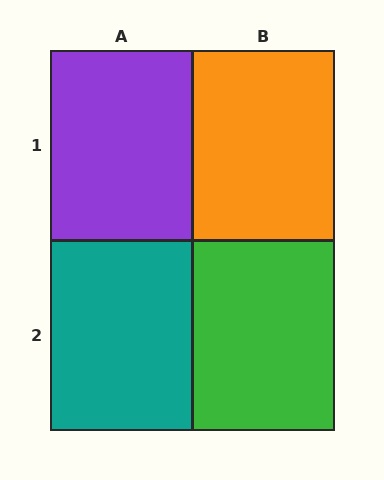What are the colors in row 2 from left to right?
Teal, green.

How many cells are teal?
1 cell is teal.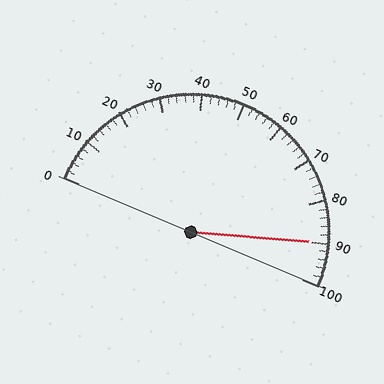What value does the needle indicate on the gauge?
The needle indicates approximately 90.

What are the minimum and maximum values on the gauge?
The gauge ranges from 0 to 100.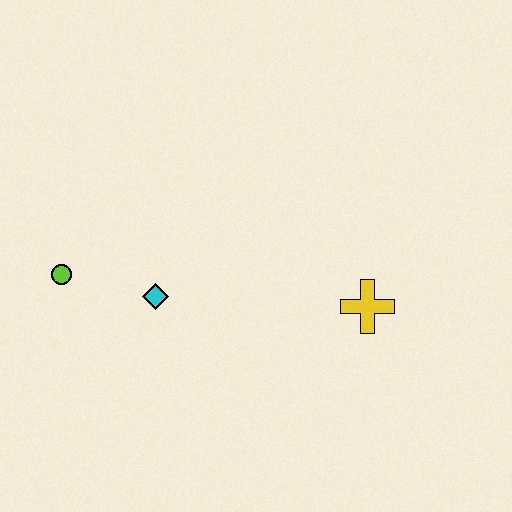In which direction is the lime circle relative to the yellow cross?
The lime circle is to the left of the yellow cross.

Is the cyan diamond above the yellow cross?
Yes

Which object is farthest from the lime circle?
The yellow cross is farthest from the lime circle.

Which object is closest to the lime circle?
The cyan diamond is closest to the lime circle.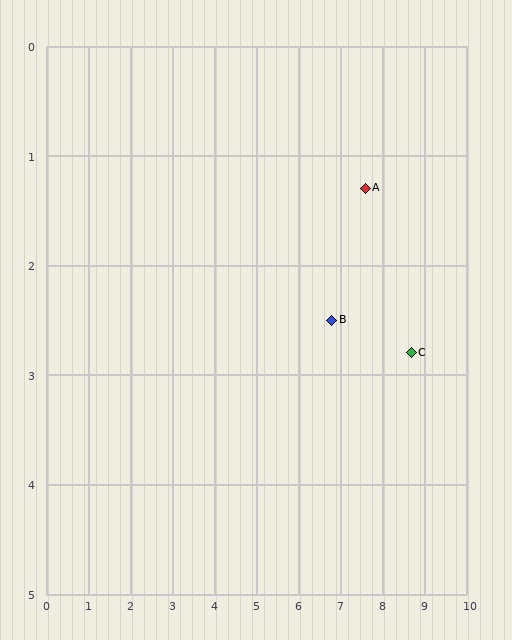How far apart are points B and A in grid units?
Points B and A are about 1.4 grid units apart.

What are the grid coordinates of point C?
Point C is at approximately (8.7, 2.8).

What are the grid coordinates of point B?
Point B is at approximately (6.8, 2.5).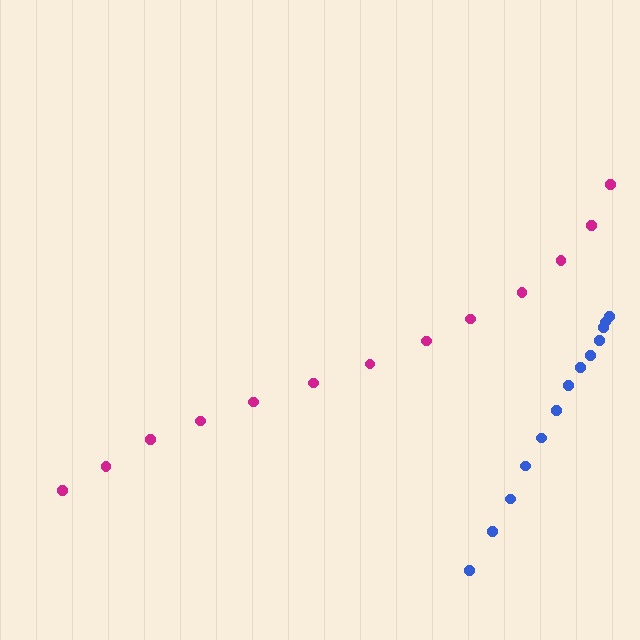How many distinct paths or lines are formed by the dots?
There are 2 distinct paths.